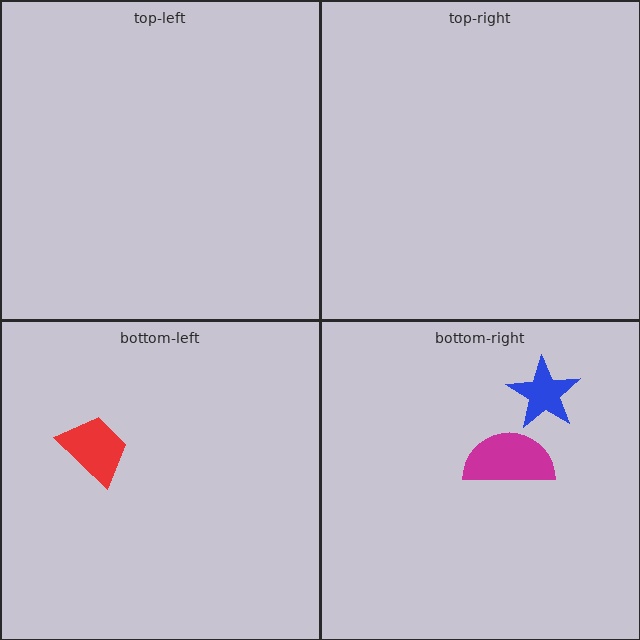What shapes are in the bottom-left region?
The red trapezoid.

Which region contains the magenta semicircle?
The bottom-right region.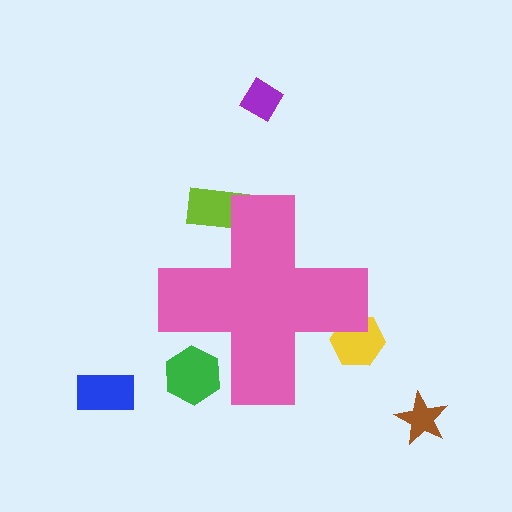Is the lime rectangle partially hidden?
Yes, the lime rectangle is partially hidden behind the pink cross.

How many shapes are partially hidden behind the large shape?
3 shapes are partially hidden.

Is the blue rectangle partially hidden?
No, the blue rectangle is fully visible.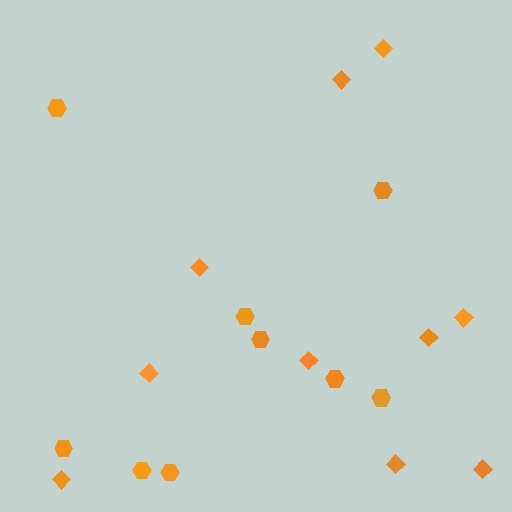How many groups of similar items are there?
There are 2 groups: one group of hexagons (9) and one group of diamonds (10).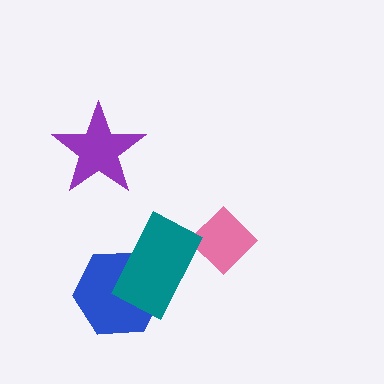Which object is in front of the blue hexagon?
The teal rectangle is in front of the blue hexagon.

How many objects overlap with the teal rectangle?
2 objects overlap with the teal rectangle.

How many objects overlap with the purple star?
0 objects overlap with the purple star.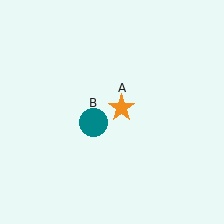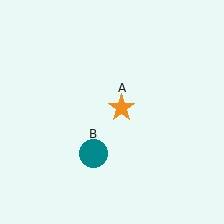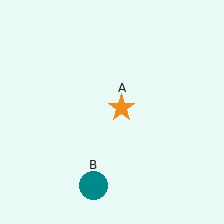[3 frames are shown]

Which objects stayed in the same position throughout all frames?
Orange star (object A) remained stationary.